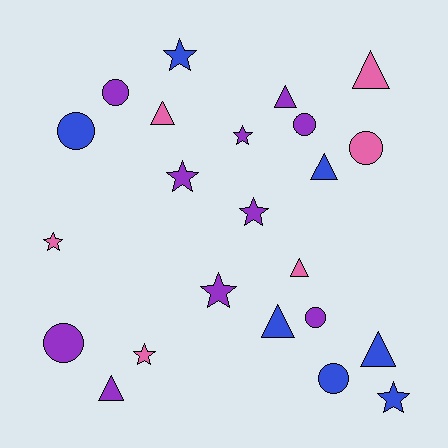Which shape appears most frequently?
Star, with 8 objects.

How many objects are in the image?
There are 23 objects.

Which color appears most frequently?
Purple, with 10 objects.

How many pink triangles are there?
There are 3 pink triangles.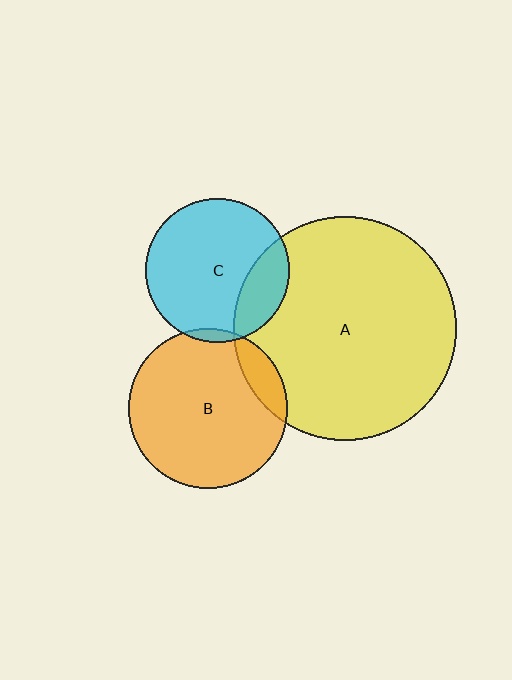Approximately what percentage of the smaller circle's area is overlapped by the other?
Approximately 20%.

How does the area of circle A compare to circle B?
Approximately 2.0 times.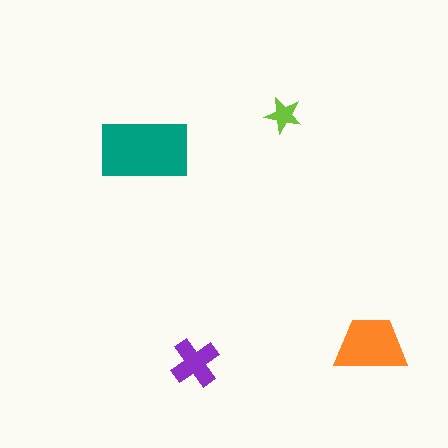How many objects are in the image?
There are 4 objects in the image.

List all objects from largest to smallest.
The teal rectangle, the orange trapezoid, the purple cross, the lime star.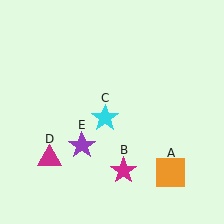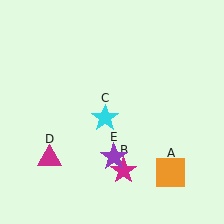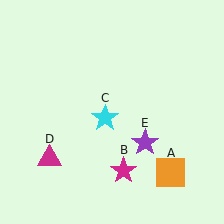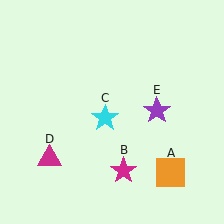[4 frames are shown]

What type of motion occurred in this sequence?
The purple star (object E) rotated counterclockwise around the center of the scene.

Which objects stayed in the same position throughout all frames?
Orange square (object A) and magenta star (object B) and cyan star (object C) and magenta triangle (object D) remained stationary.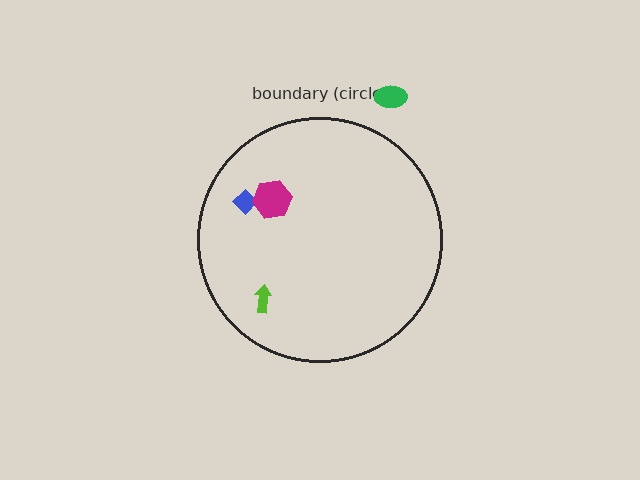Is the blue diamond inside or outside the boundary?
Inside.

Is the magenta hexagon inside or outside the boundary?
Inside.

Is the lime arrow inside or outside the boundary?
Inside.